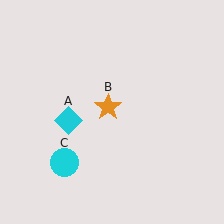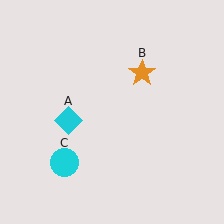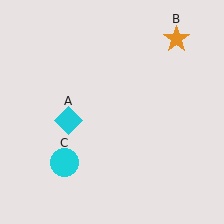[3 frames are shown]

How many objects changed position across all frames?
1 object changed position: orange star (object B).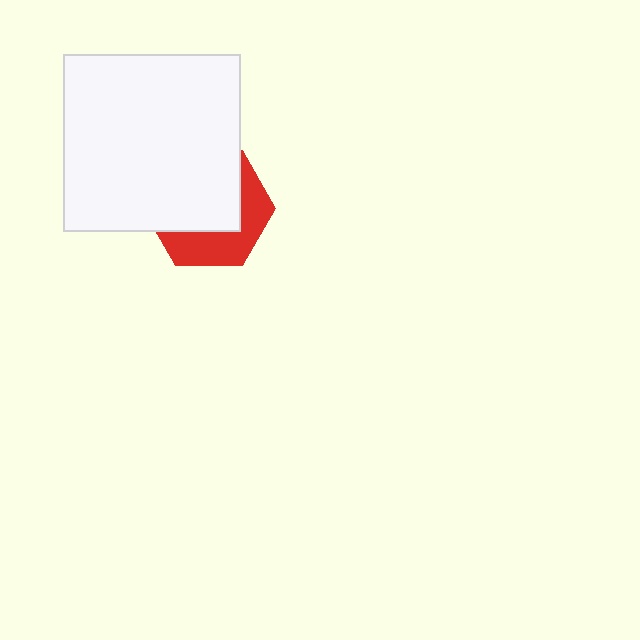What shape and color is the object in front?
The object in front is a white square.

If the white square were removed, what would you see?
You would see the complete red hexagon.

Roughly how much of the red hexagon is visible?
A small part of it is visible (roughly 40%).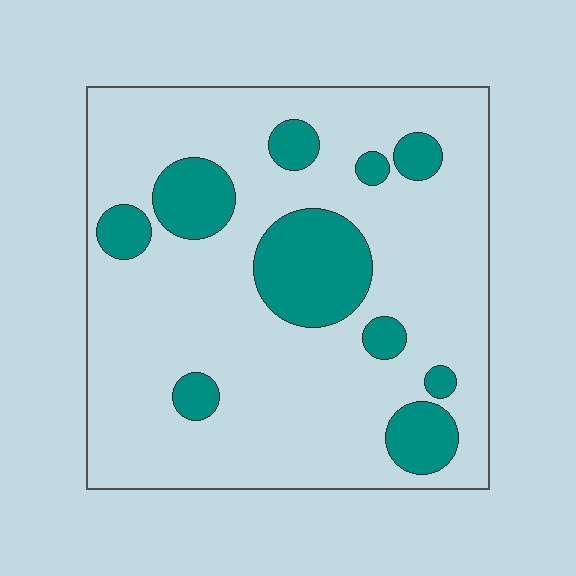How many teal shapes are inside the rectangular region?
10.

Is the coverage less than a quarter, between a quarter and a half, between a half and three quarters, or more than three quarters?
Less than a quarter.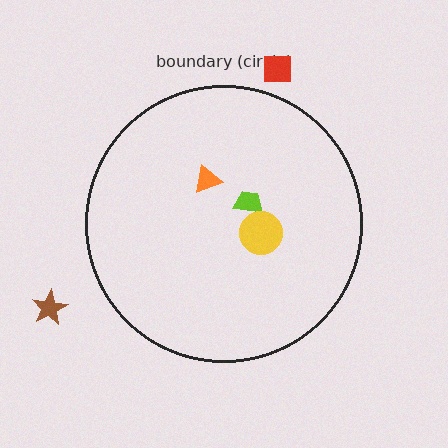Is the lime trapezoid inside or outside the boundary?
Inside.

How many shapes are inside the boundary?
3 inside, 2 outside.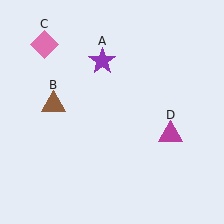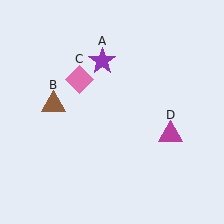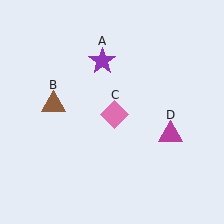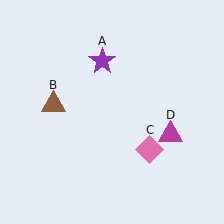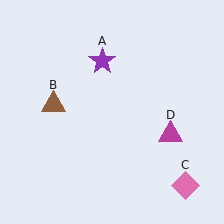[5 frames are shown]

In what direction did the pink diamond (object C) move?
The pink diamond (object C) moved down and to the right.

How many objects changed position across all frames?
1 object changed position: pink diamond (object C).